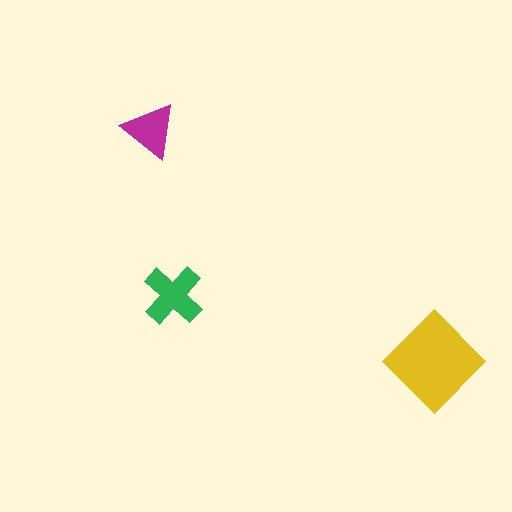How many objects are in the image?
There are 3 objects in the image.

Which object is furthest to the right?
The yellow diamond is rightmost.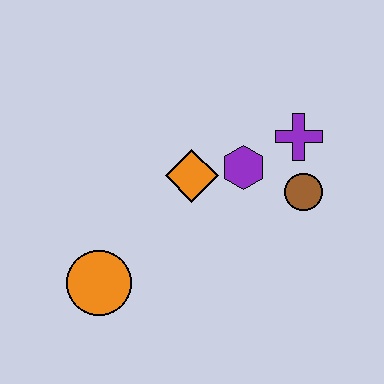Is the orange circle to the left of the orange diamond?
Yes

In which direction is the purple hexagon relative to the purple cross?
The purple hexagon is to the left of the purple cross.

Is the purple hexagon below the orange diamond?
No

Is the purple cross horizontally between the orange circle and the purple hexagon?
No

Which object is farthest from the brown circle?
The orange circle is farthest from the brown circle.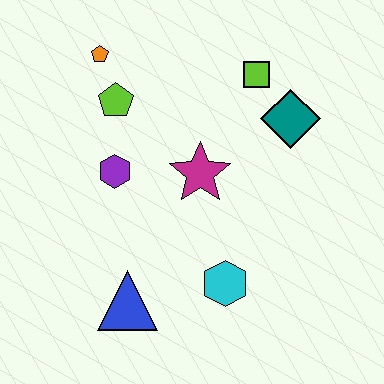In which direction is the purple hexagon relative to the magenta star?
The purple hexagon is to the left of the magenta star.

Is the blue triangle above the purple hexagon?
No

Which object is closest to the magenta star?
The purple hexagon is closest to the magenta star.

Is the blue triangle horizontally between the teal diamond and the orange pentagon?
Yes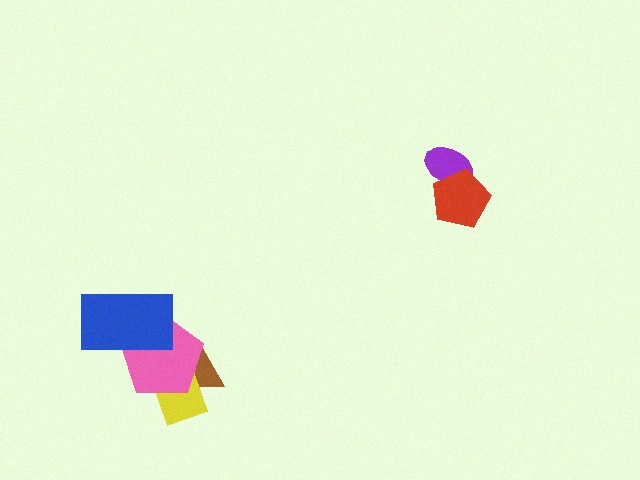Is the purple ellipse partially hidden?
Yes, it is partially covered by another shape.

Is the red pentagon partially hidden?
No, no other shape covers it.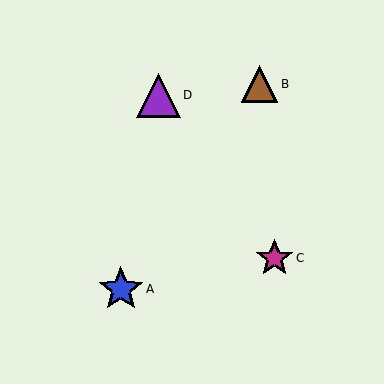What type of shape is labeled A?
Shape A is a blue star.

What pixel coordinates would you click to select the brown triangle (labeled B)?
Click at (260, 84) to select the brown triangle B.